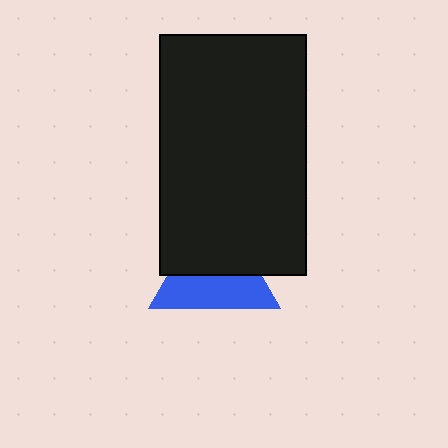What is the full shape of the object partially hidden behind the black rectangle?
The partially hidden object is a blue triangle.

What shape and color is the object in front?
The object in front is a black rectangle.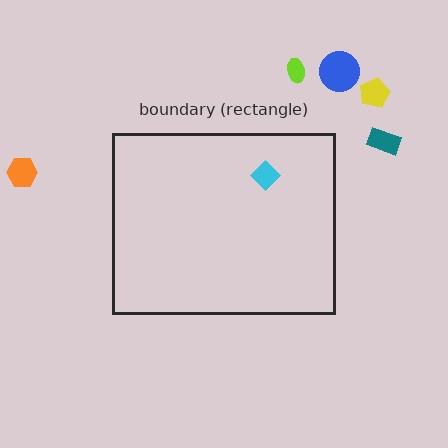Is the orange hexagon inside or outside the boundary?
Outside.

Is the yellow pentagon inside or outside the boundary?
Outside.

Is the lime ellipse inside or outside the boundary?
Outside.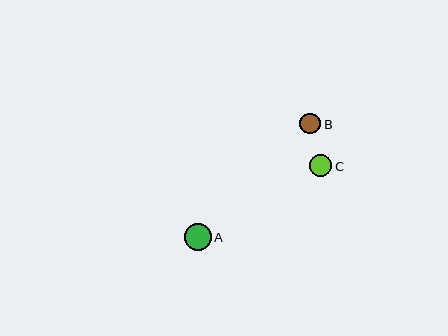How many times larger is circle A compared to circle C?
Circle A is approximately 1.2 times the size of circle C.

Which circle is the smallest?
Circle B is the smallest with a size of approximately 21 pixels.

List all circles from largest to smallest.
From largest to smallest: A, C, B.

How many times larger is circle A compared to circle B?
Circle A is approximately 1.3 times the size of circle B.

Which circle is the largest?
Circle A is the largest with a size of approximately 27 pixels.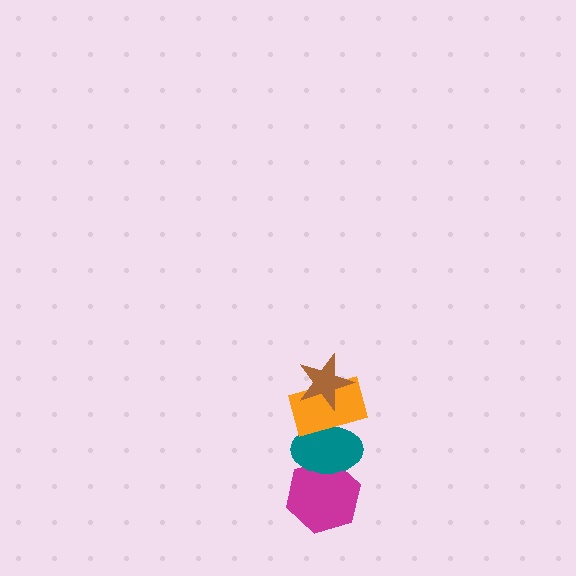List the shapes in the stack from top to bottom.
From top to bottom: the brown star, the orange rectangle, the teal ellipse, the magenta hexagon.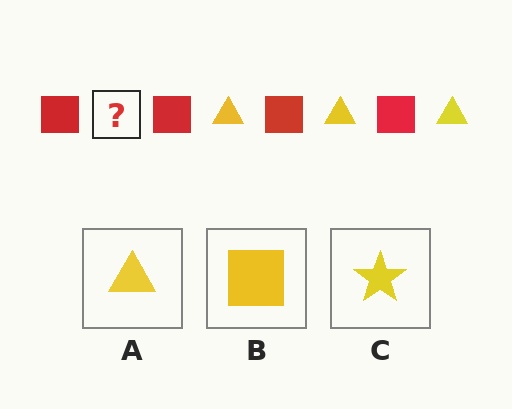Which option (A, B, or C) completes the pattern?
A.